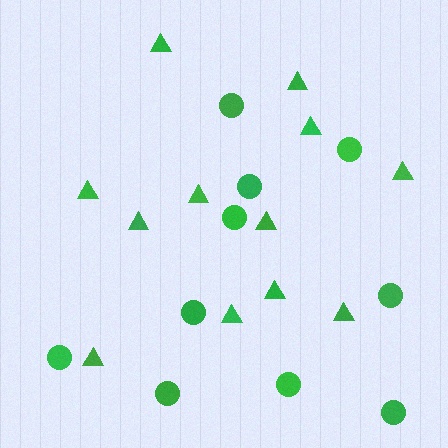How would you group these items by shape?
There are 2 groups: one group of circles (10) and one group of triangles (12).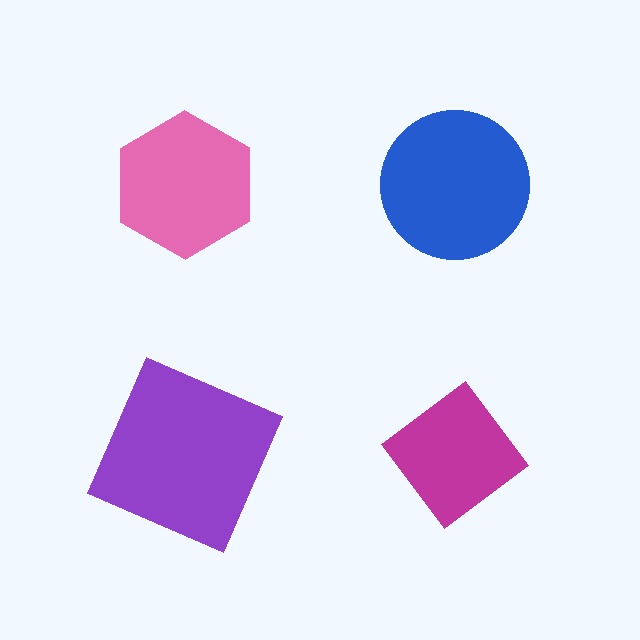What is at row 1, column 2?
A blue circle.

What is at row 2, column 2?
A magenta diamond.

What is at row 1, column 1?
A pink hexagon.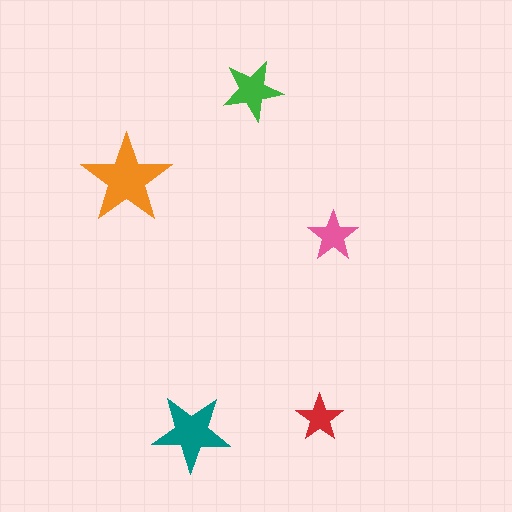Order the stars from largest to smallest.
the orange one, the teal one, the green one, the pink one, the red one.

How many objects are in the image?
There are 5 objects in the image.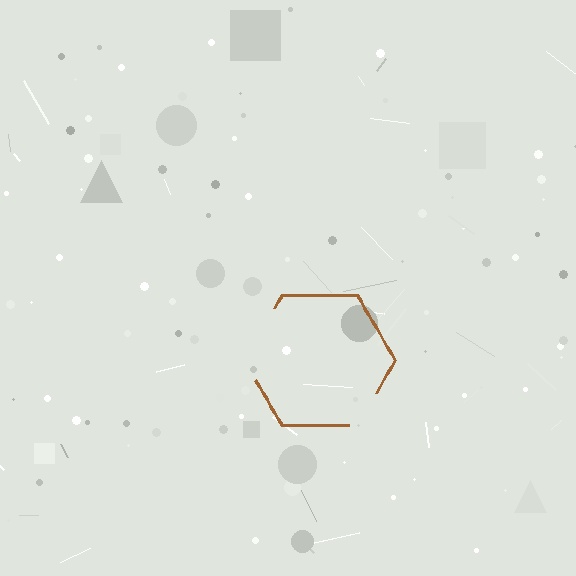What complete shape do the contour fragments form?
The contour fragments form a hexagon.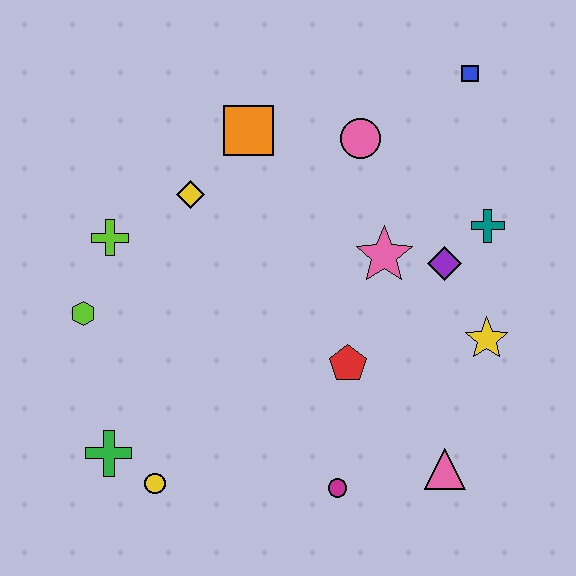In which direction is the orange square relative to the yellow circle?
The orange square is above the yellow circle.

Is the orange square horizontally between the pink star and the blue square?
No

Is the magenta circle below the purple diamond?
Yes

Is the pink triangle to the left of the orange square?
No